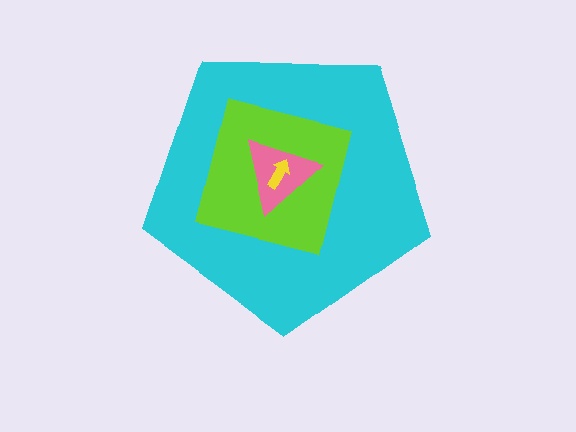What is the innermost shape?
The yellow arrow.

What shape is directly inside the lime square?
The pink triangle.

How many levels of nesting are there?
4.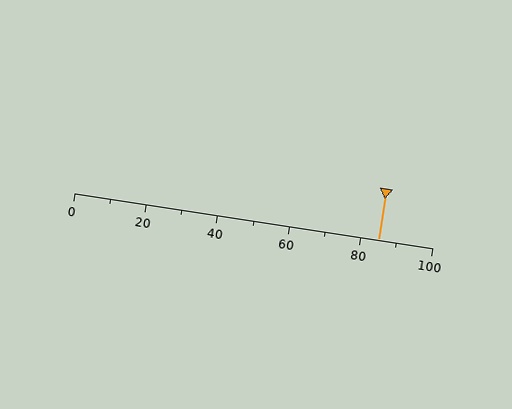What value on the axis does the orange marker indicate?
The marker indicates approximately 85.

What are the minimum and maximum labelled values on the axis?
The axis runs from 0 to 100.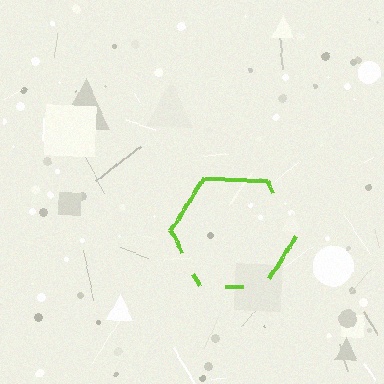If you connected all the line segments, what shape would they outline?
They would outline a hexagon.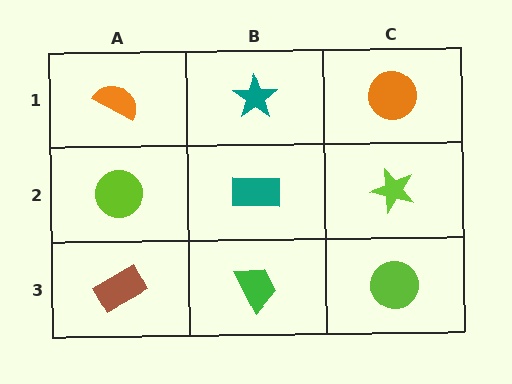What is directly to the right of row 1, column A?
A teal star.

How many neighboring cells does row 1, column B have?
3.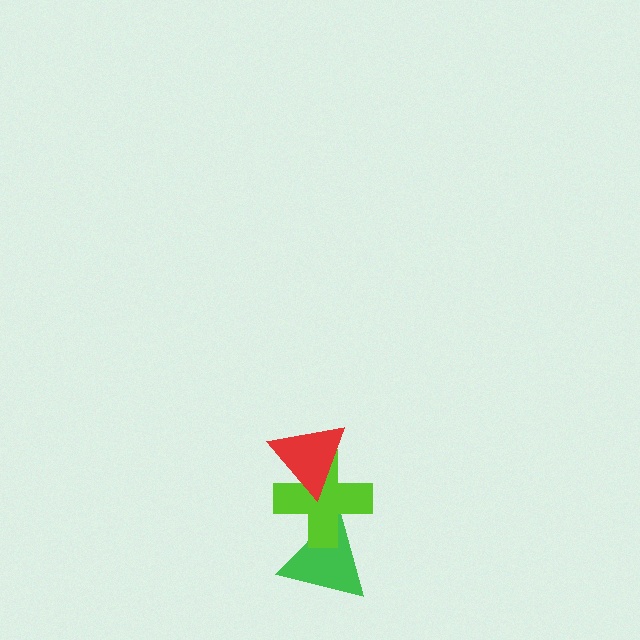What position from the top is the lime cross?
The lime cross is 2nd from the top.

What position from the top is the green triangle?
The green triangle is 3rd from the top.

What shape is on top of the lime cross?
The red triangle is on top of the lime cross.